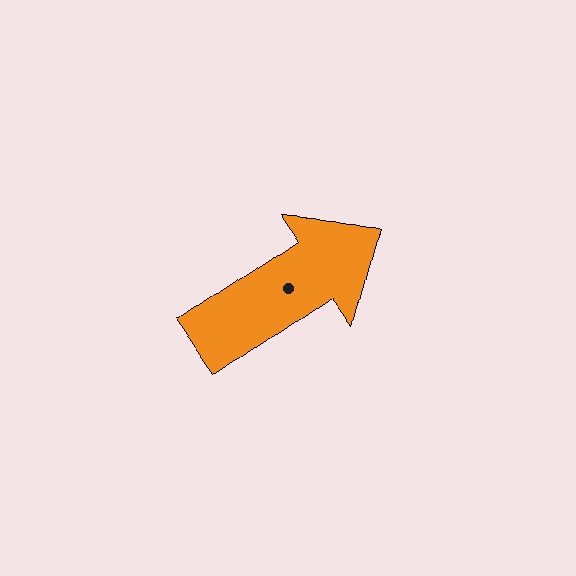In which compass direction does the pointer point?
Northeast.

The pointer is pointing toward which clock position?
Roughly 2 o'clock.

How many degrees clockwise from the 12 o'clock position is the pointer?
Approximately 55 degrees.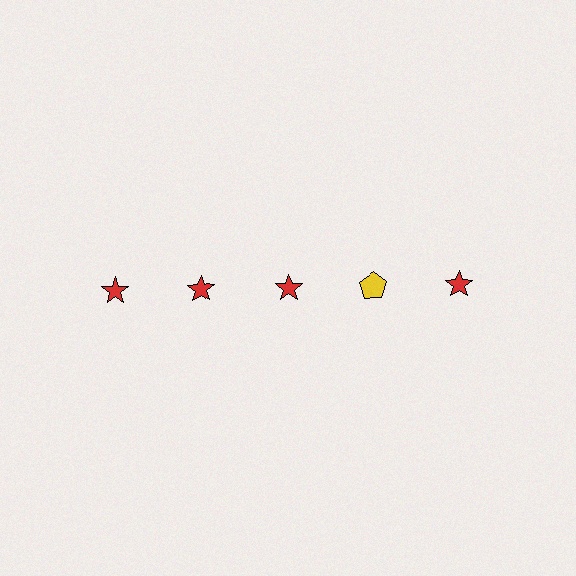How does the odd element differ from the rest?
It differs in both color (yellow instead of red) and shape (pentagon instead of star).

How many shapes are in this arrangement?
There are 5 shapes arranged in a grid pattern.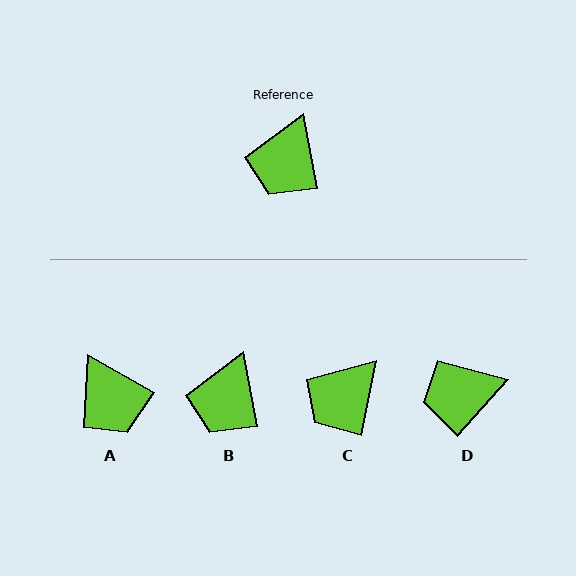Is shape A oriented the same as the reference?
No, it is off by about 50 degrees.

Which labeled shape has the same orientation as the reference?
B.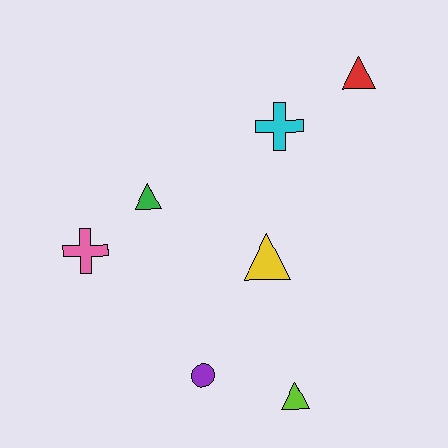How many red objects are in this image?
There is 1 red object.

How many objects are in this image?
There are 7 objects.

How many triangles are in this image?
There are 4 triangles.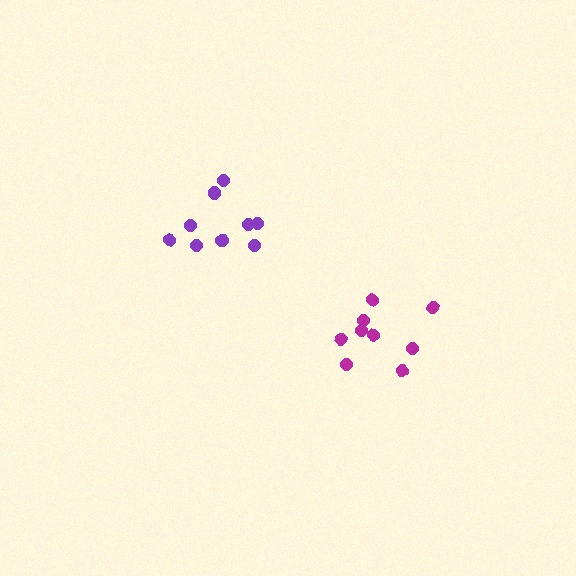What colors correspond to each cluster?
The clusters are colored: purple, magenta.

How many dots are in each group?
Group 1: 9 dots, Group 2: 9 dots (18 total).